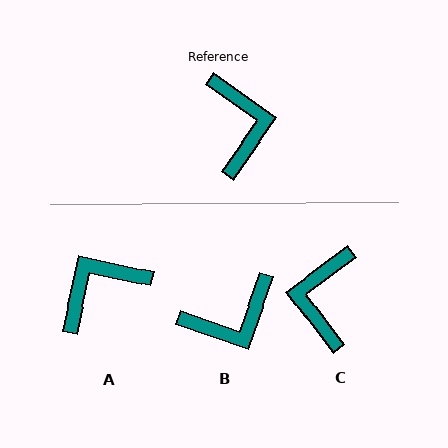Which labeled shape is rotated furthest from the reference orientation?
C, about 162 degrees away.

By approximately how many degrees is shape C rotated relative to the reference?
Approximately 162 degrees counter-clockwise.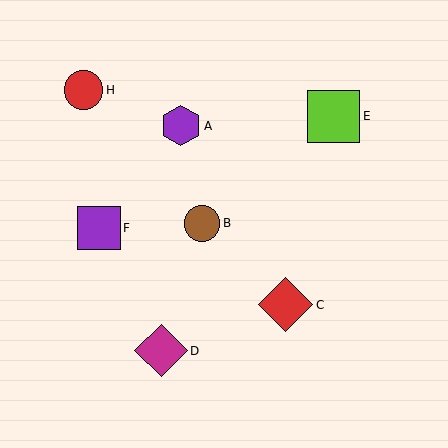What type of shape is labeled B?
Shape B is a brown circle.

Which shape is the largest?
The red diamond (labeled C) is the largest.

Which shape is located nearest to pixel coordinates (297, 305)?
The red diamond (labeled C) at (286, 305) is nearest to that location.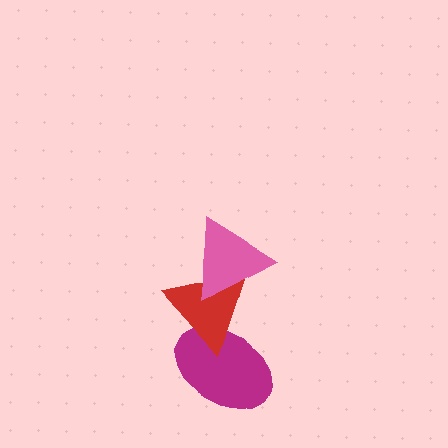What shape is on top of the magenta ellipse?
The red triangle is on top of the magenta ellipse.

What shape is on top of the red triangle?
The pink triangle is on top of the red triangle.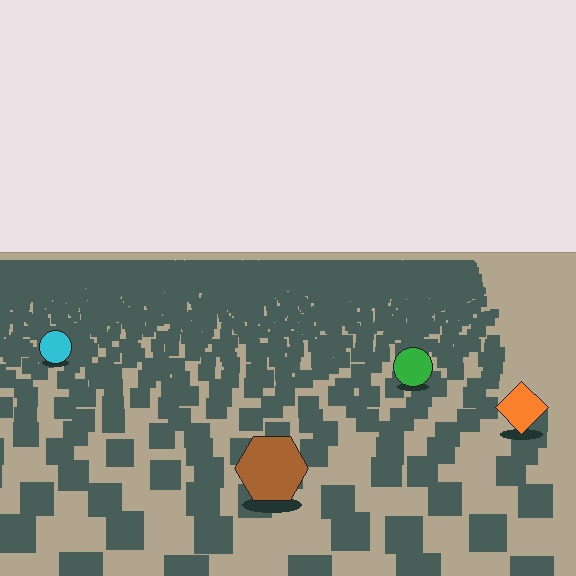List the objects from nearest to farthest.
From nearest to farthest: the brown hexagon, the orange diamond, the green circle, the cyan circle.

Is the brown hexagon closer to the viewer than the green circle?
Yes. The brown hexagon is closer — you can tell from the texture gradient: the ground texture is coarser near it.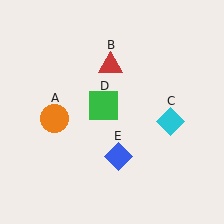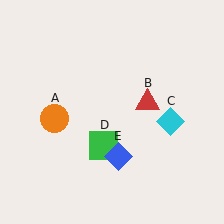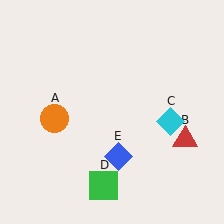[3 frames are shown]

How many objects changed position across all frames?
2 objects changed position: red triangle (object B), green square (object D).